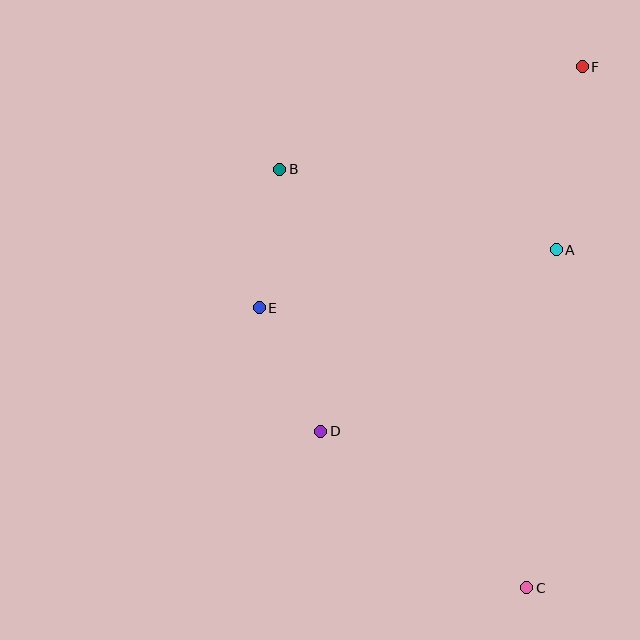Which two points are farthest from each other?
Points C and F are farthest from each other.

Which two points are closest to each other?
Points D and E are closest to each other.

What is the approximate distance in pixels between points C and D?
The distance between C and D is approximately 259 pixels.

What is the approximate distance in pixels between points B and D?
The distance between B and D is approximately 265 pixels.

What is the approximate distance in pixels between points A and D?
The distance between A and D is approximately 297 pixels.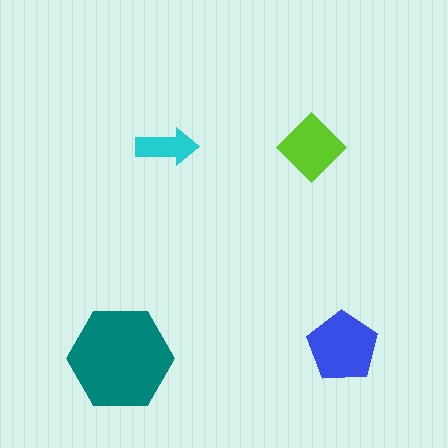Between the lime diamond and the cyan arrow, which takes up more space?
The lime diamond.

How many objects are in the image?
There are 4 objects in the image.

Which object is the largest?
The teal hexagon.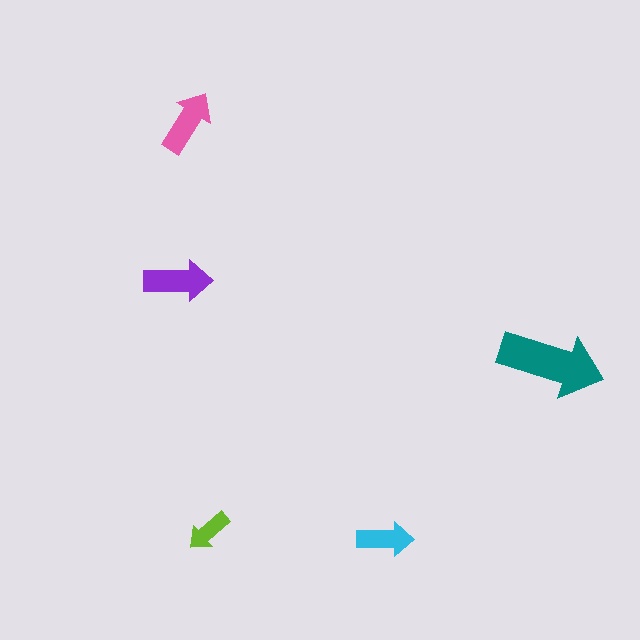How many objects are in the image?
There are 5 objects in the image.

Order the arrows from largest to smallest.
the teal one, the purple one, the pink one, the cyan one, the lime one.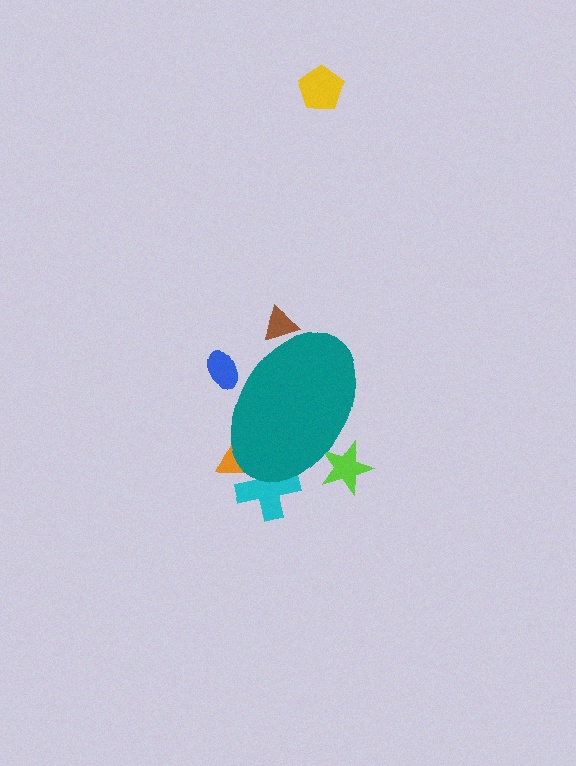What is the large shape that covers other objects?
A teal ellipse.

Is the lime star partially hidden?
Yes, the lime star is partially hidden behind the teal ellipse.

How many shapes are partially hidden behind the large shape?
5 shapes are partially hidden.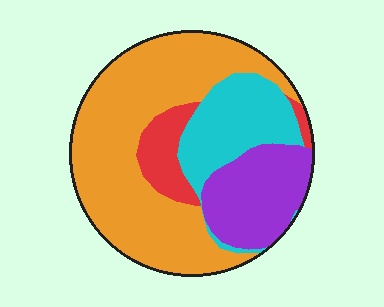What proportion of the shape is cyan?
Cyan takes up about one fifth (1/5) of the shape.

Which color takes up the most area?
Orange, at roughly 55%.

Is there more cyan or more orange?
Orange.